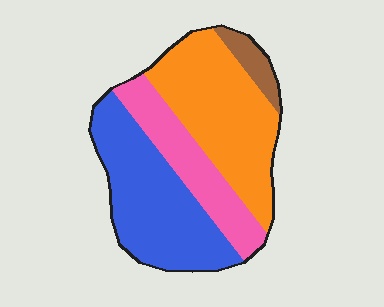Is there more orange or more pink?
Orange.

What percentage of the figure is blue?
Blue covers 36% of the figure.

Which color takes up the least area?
Brown, at roughly 5%.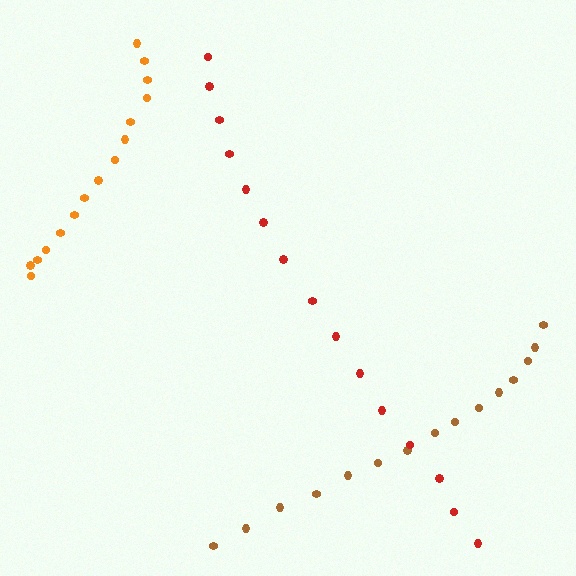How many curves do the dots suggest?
There are 3 distinct paths.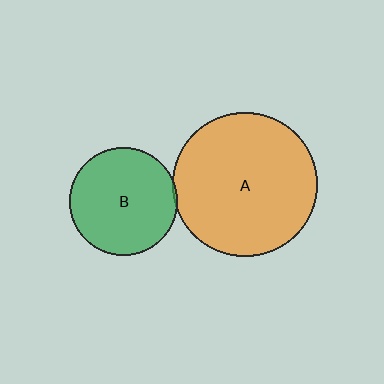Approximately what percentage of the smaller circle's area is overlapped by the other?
Approximately 5%.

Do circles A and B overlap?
Yes.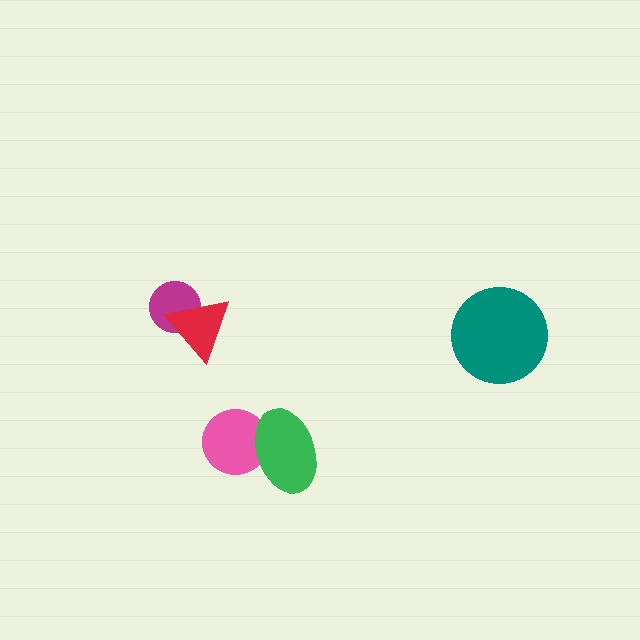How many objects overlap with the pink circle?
1 object overlaps with the pink circle.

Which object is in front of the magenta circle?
The red triangle is in front of the magenta circle.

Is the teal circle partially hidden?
No, no other shape covers it.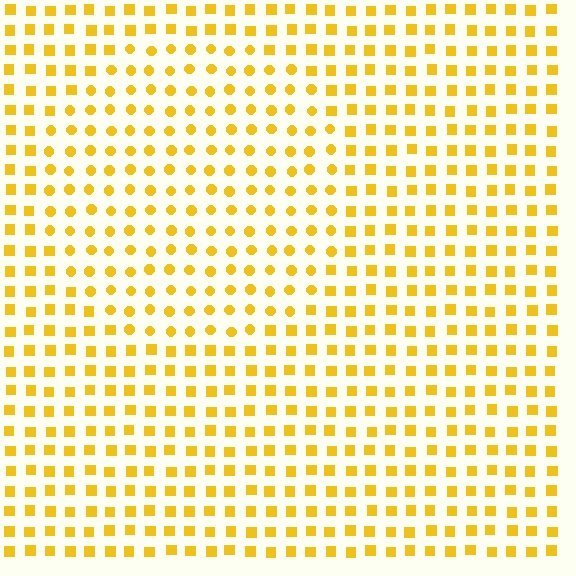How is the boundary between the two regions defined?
The boundary is defined by a change in element shape: circles inside vs. squares outside. All elements share the same color and spacing.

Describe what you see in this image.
The image is filled with small yellow elements arranged in a uniform grid. A circle-shaped region contains circles, while the surrounding area contains squares. The boundary is defined purely by the change in element shape.